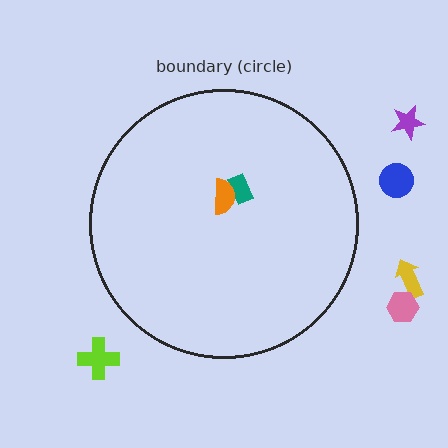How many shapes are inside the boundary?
2 inside, 5 outside.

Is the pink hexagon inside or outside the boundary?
Outside.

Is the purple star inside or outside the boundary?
Outside.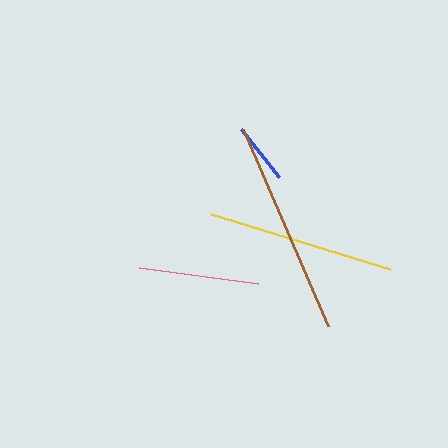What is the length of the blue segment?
The blue segment is approximately 61 pixels long.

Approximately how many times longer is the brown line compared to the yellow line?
The brown line is approximately 1.1 times the length of the yellow line.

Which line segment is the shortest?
The blue line is the shortest at approximately 61 pixels.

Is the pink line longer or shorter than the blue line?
The pink line is longer than the blue line.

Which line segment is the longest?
The brown line is the longest at approximately 215 pixels.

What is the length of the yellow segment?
The yellow segment is approximately 187 pixels long.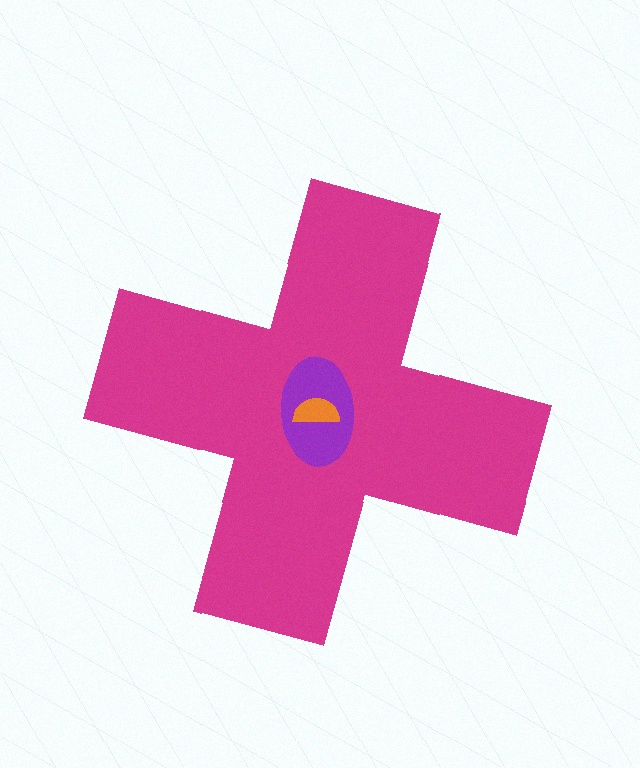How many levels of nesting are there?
3.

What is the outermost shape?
The magenta cross.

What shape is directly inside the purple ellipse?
The orange semicircle.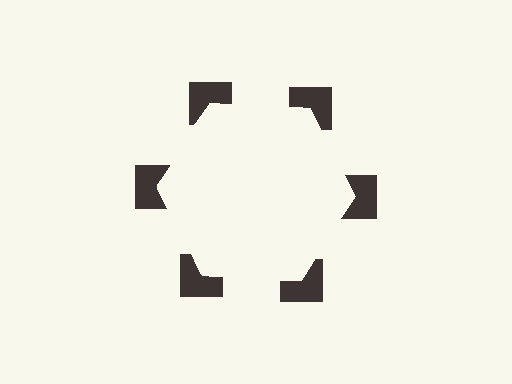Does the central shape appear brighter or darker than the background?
It typically appears slightly brighter than the background, even though no actual brightness change is drawn.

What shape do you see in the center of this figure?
An illusory hexagon — its edges are inferred from the aligned wedge cuts in the notched squares, not physically drawn.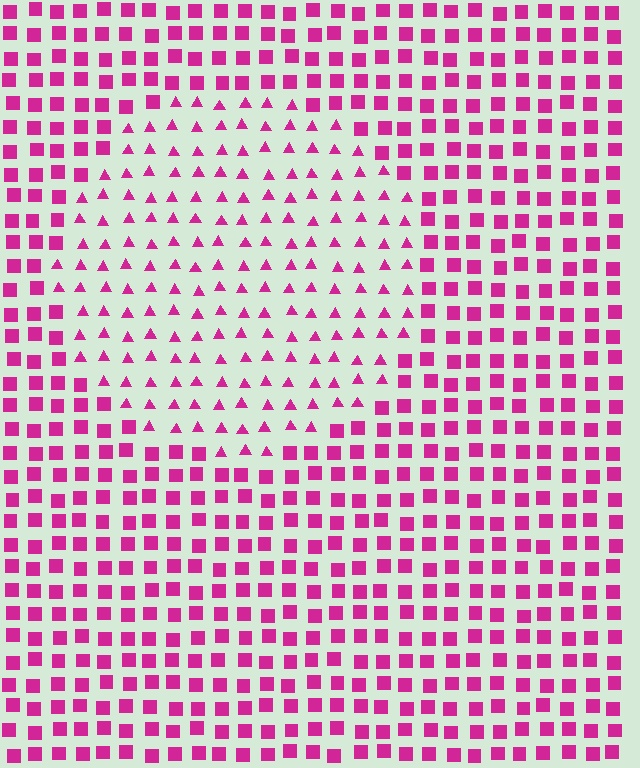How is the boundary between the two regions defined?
The boundary is defined by a change in element shape: triangles inside vs. squares outside. All elements share the same color and spacing.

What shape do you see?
I see a circle.